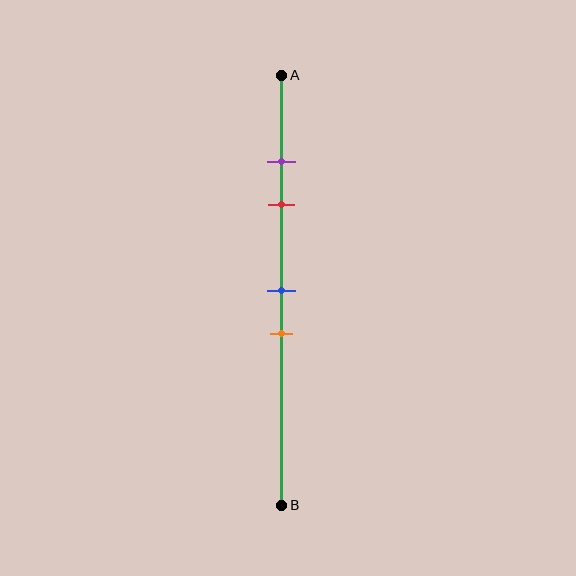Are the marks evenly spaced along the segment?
No, the marks are not evenly spaced.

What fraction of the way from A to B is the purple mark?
The purple mark is approximately 20% (0.2) of the way from A to B.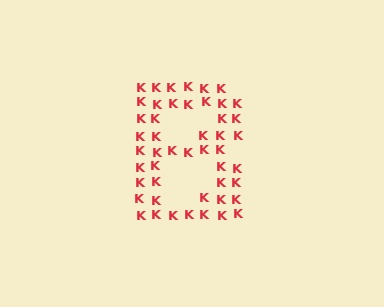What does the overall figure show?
The overall figure shows the letter B.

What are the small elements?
The small elements are letter K's.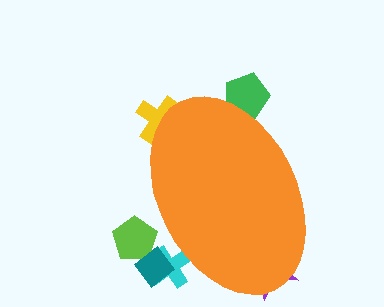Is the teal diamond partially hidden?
Yes, the teal diamond is partially hidden behind the orange ellipse.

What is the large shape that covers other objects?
An orange ellipse.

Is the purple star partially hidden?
Yes, the purple star is partially hidden behind the orange ellipse.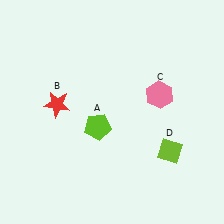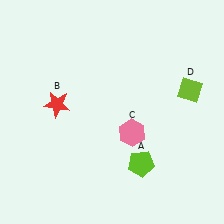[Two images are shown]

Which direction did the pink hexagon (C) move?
The pink hexagon (C) moved down.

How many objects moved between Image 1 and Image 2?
3 objects moved between the two images.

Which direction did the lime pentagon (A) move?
The lime pentagon (A) moved right.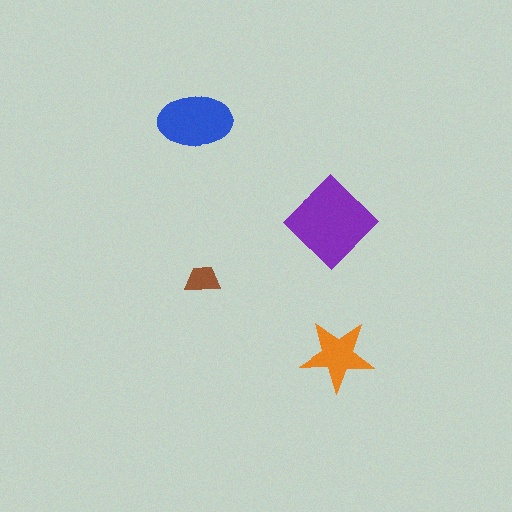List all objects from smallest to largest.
The brown trapezoid, the orange star, the blue ellipse, the purple diamond.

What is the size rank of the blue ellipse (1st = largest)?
2nd.